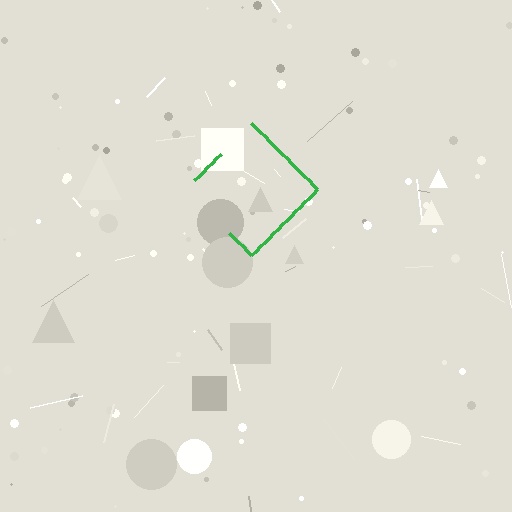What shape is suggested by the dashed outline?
The dashed outline suggests a diamond.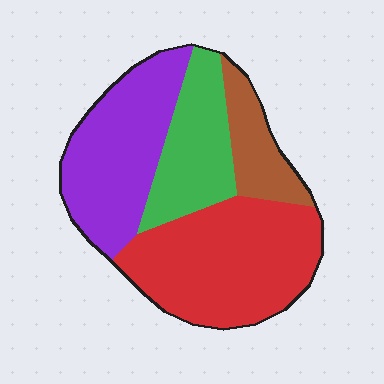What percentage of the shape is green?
Green covers roughly 20% of the shape.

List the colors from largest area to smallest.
From largest to smallest: red, purple, green, brown.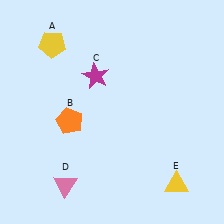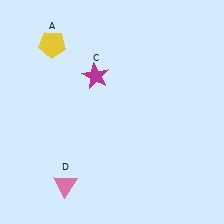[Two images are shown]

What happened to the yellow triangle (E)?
The yellow triangle (E) was removed in Image 2. It was in the bottom-right area of Image 1.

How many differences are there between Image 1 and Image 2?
There are 2 differences between the two images.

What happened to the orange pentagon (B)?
The orange pentagon (B) was removed in Image 2. It was in the bottom-left area of Image 1.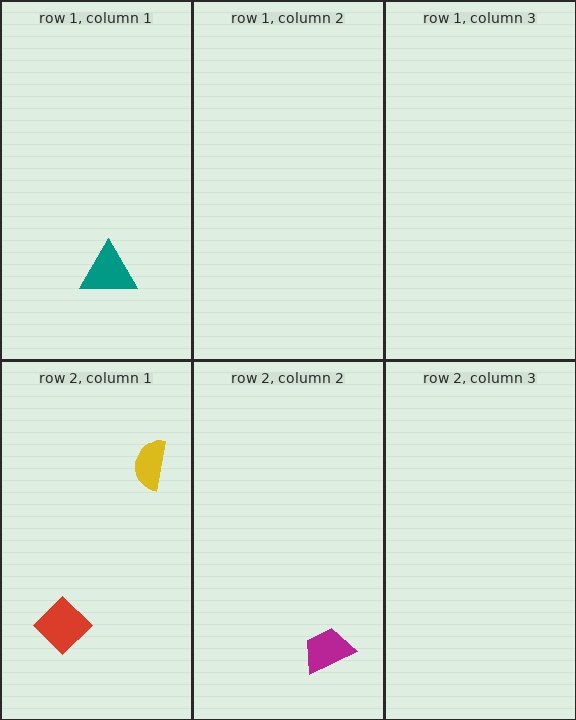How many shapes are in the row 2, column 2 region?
1.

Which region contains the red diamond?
The row 2, column 1 region.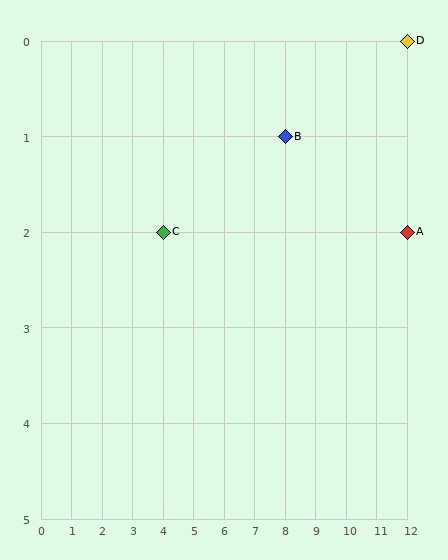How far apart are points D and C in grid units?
Points D and C are 8 columns and 2 rows apart (about 8.2 grid units diagonally).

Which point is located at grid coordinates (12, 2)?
Point A is at (12, 2).